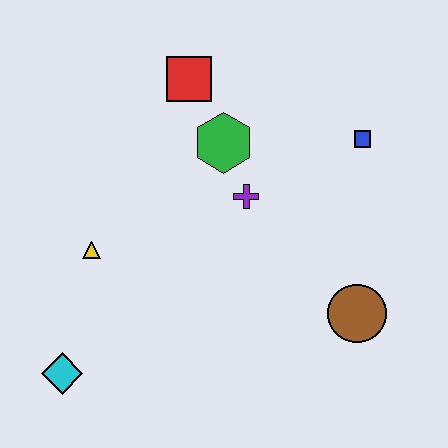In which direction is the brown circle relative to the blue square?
The brown circle is below the blue square.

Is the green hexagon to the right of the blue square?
No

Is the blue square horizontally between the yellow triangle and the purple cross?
No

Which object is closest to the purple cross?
The green hexagon is closest to the purple cross.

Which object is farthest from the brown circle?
The cyan diamond is farthest from the brown circle.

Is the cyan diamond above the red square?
No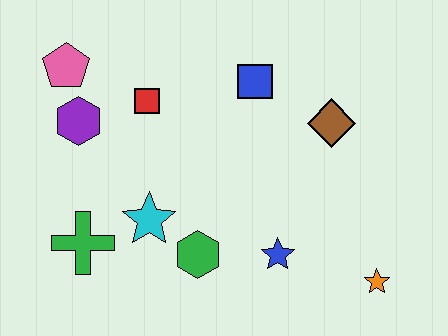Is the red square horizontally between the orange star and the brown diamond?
No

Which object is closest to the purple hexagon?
The pink pentagon is closest to the purple hexagon.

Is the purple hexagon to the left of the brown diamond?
Yes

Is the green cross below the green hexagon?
No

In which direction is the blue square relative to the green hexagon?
The blue square is above the green hexagon.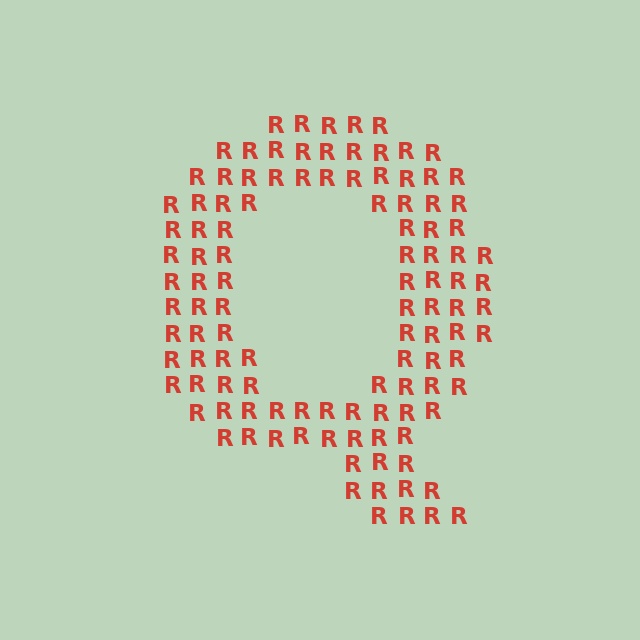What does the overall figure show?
The overall figure shows the letter Q.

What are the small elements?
The small elements are letter R's.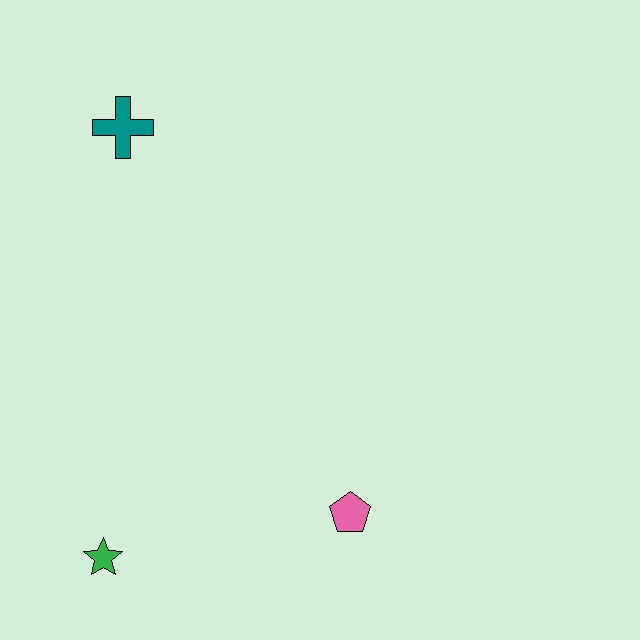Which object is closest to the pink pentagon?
The green star is closest to the pink pentagon.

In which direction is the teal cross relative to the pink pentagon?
The teal cross is above the pink pentagon.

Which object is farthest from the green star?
The teal cross is farthest from the green star.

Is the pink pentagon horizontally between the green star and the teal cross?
No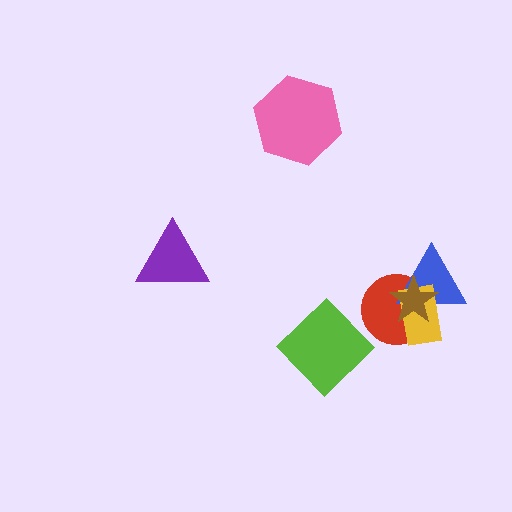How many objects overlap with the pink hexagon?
0 objects overlap with the pink hexagon.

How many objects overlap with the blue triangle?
3 objects overlap with the blue triangle.